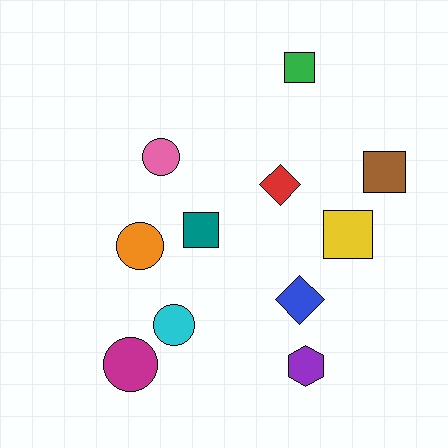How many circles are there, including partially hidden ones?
There are 4 circles.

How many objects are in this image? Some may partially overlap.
There are 11 objects.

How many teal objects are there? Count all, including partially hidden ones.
There is 1 teal object.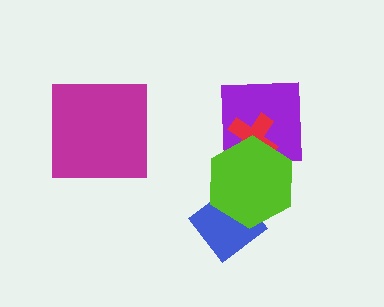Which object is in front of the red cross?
The lime hexagon is in front of the red cross.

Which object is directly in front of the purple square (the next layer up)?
The red cross is directly in front of the purple square.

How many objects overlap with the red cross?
2 objects overlap with the red cross.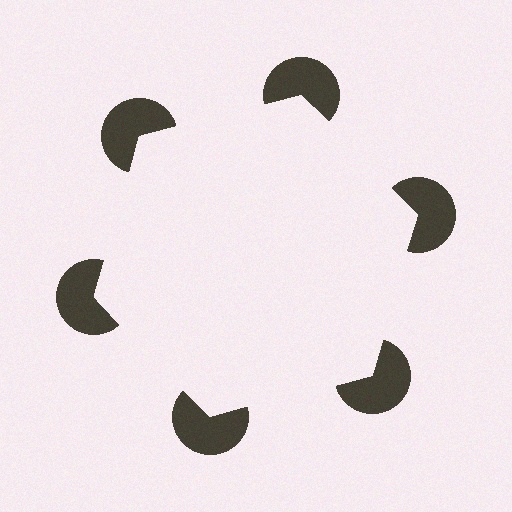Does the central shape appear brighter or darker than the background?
It typically appears slightly brighter than the background, even though no actual brightness change is drawn.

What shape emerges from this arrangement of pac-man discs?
An illusory hexagon — its edges are inferred from the aligned wedge cuts in the pac-man discs, not physically drawn.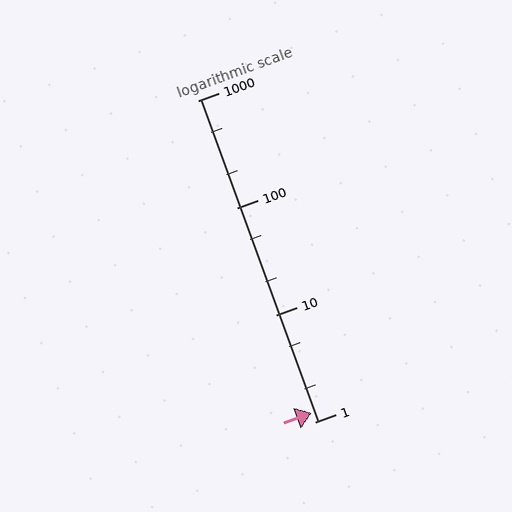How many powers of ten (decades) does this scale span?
The scale spans 3 decades, from 1 to 1000.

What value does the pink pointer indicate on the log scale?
The pointer indicates approximately 1.2.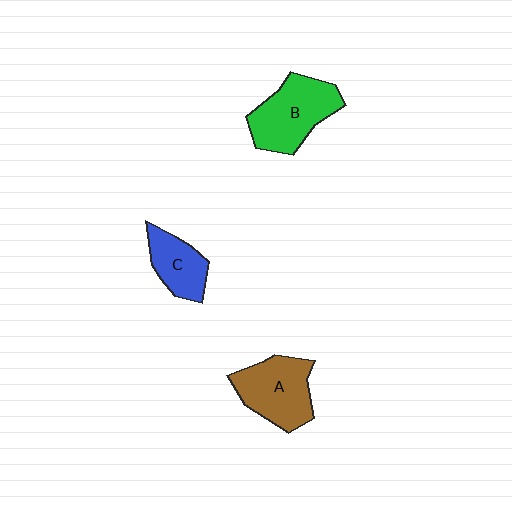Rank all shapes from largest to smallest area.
From largest to smallest: B (green), A (brown), C (blue).